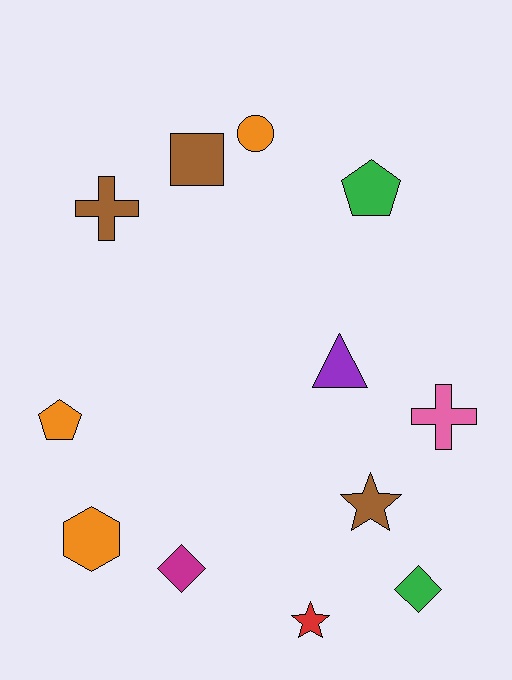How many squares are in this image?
There is 1 square.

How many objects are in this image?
There are 12 objects.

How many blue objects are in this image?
There are no blue objects.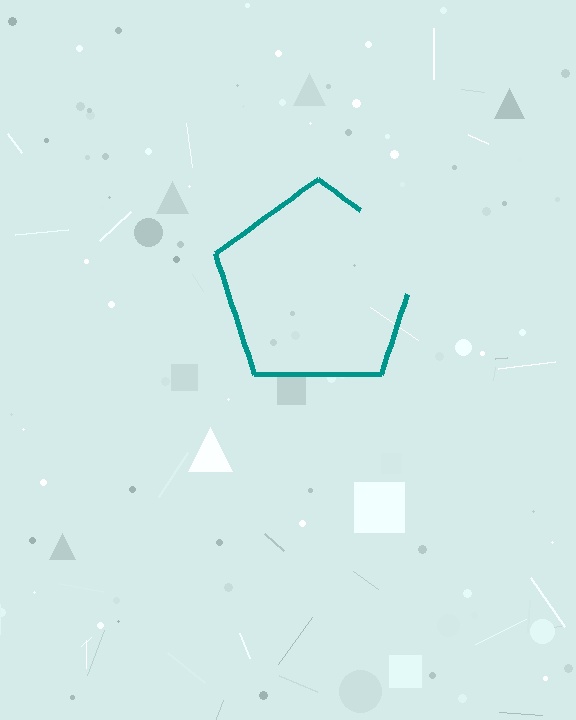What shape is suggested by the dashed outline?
The dashed outline suggests a pentagon.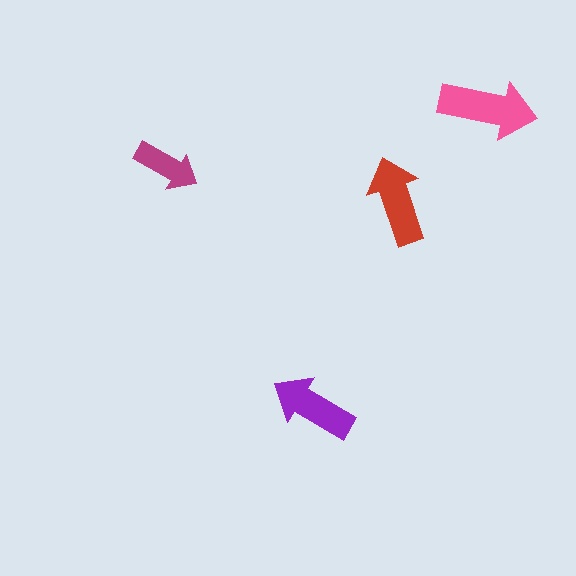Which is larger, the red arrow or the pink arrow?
The pink one.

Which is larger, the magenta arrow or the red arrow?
The red one.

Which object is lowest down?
The purple arrow is bottommost.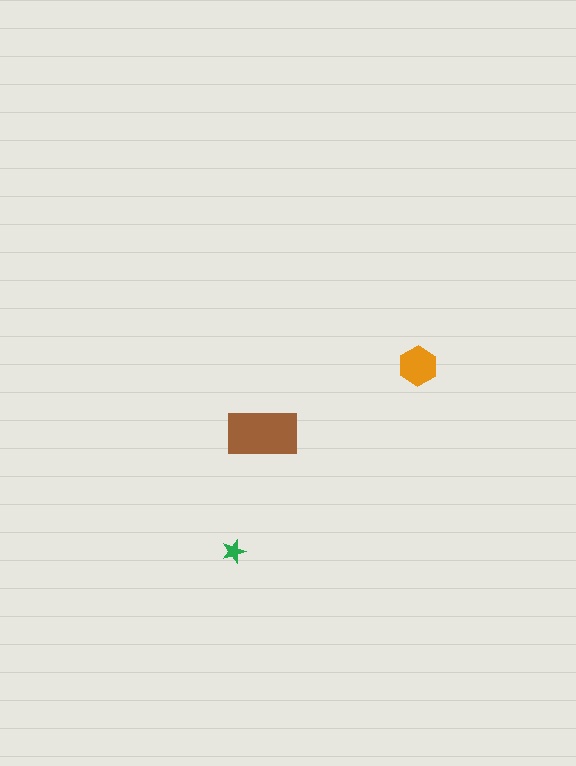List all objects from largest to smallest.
The brown rectangle, the orange hexagon, the green star.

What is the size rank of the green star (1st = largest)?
3rd.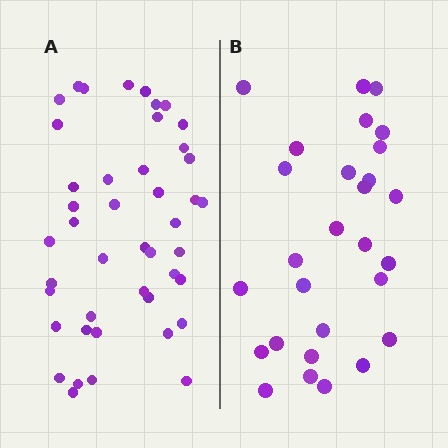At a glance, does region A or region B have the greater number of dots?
Region A (the left region) has more dots.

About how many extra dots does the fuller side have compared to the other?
Region A has approximately 15 more dots than region B.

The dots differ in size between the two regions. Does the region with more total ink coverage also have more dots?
No. Region B has more total ink coverage because its dots are larger, but region A actually contains more individual dots. Total area can be misleading — the number of items is what matters here.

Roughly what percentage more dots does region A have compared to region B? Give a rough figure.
About 55% more.